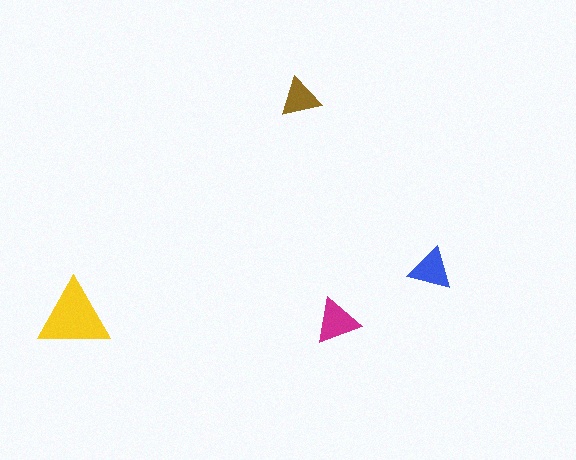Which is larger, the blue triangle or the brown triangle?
The blue one.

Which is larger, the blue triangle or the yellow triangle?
The yellow one.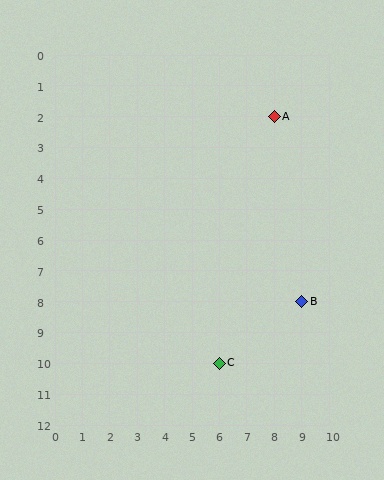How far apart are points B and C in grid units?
Points B and C are 3 columns and 2 rows apart (about 3.6 grid units diagonally).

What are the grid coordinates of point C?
Point C is at grid coordinates (6, 10).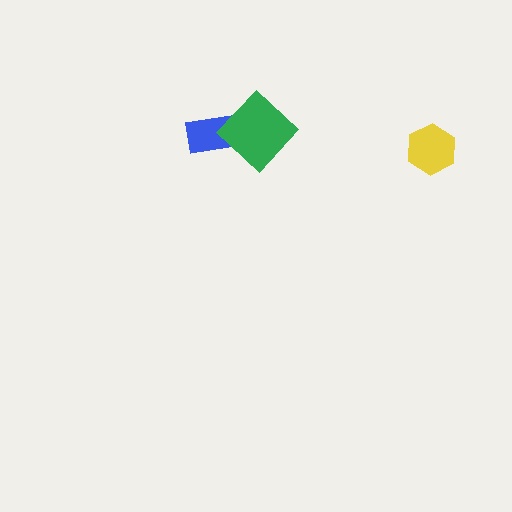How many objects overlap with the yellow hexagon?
0 objects overlap with the yellow hexagon.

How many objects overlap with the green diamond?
1 object overlaps with the green diamond.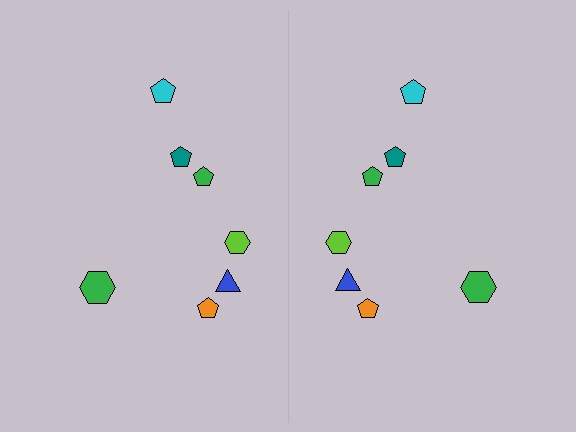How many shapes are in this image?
There are 14 shapes in this image.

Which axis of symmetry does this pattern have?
The pattern has a vertical axis of symmetry running through the center of the image.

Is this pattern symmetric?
Yes, this pattern has bilateral (reflection) symmetry.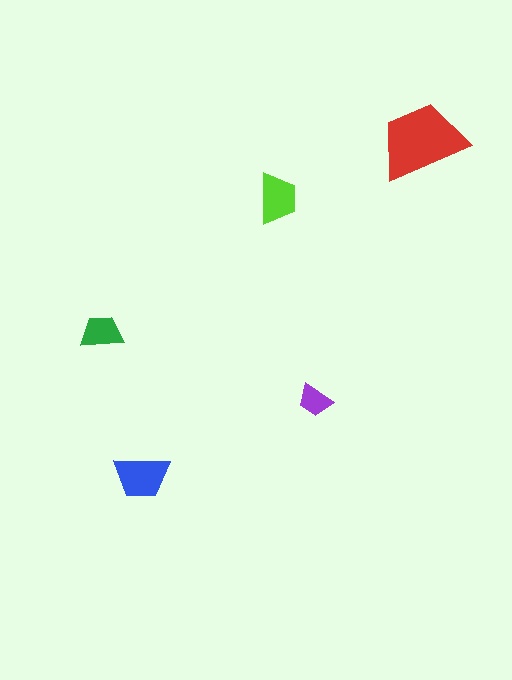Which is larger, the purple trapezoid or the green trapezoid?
The green one.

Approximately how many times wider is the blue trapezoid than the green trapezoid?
About 1.5 times wider.